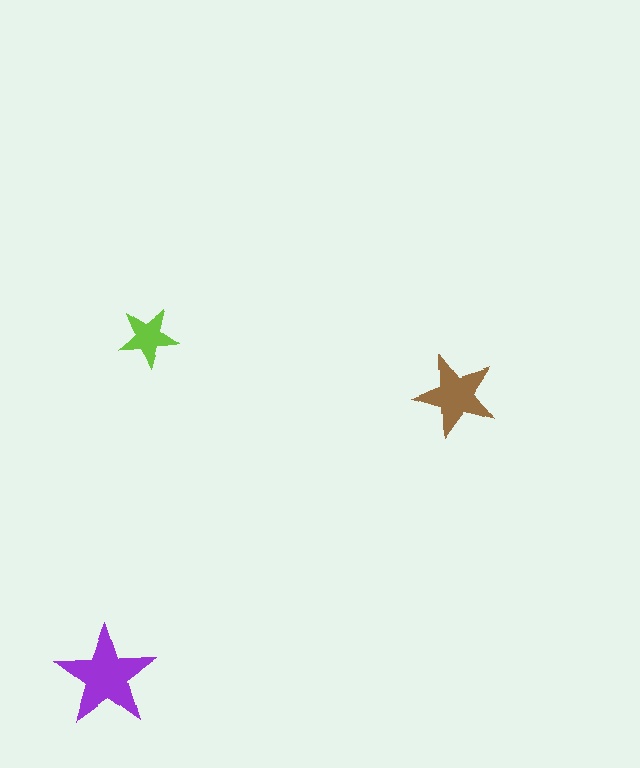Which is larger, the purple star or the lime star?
The purple one.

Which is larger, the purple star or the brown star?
The purple one.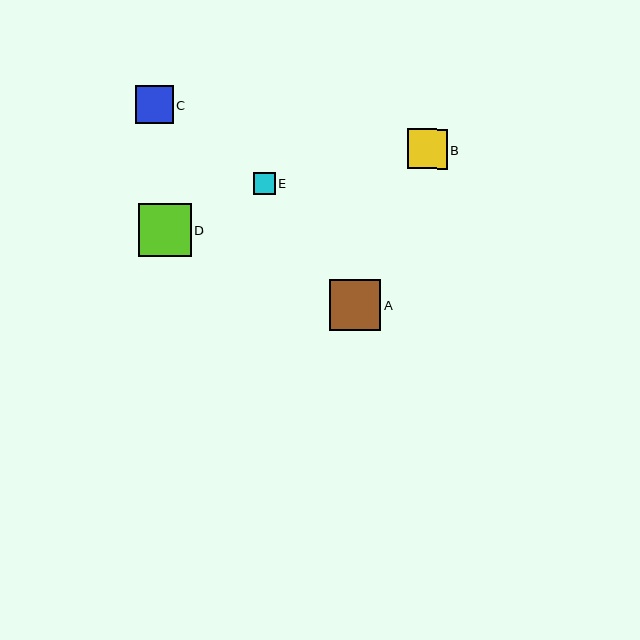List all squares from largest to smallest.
From largest to smallest: D, A, B, C, E.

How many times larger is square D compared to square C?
Square D is approximately 1.4 times the size of square C.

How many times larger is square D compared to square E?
Square D is approximately 2.5 times the size of square E.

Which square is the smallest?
Square E is the smallest with a size of approximately 22 pixels.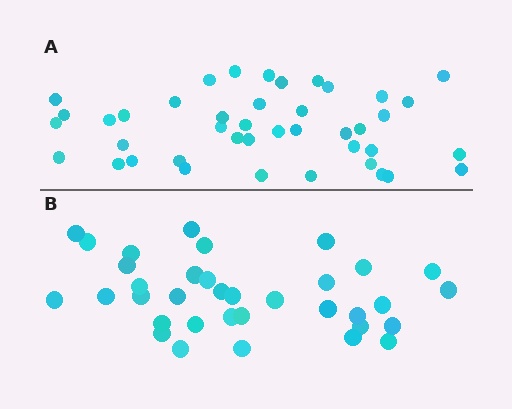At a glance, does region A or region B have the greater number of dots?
Region A (the top region) has more dots.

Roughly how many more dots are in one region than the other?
Region A has roughly 8 or so more dots than region B.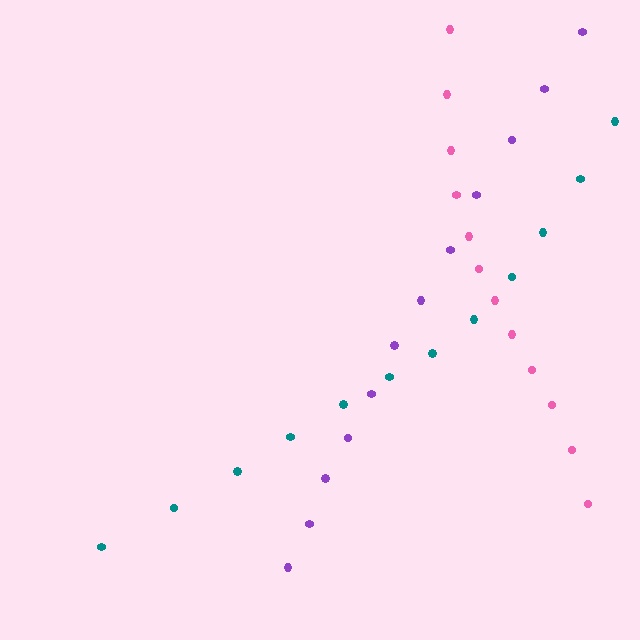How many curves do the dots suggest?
There are 3 distinct paths.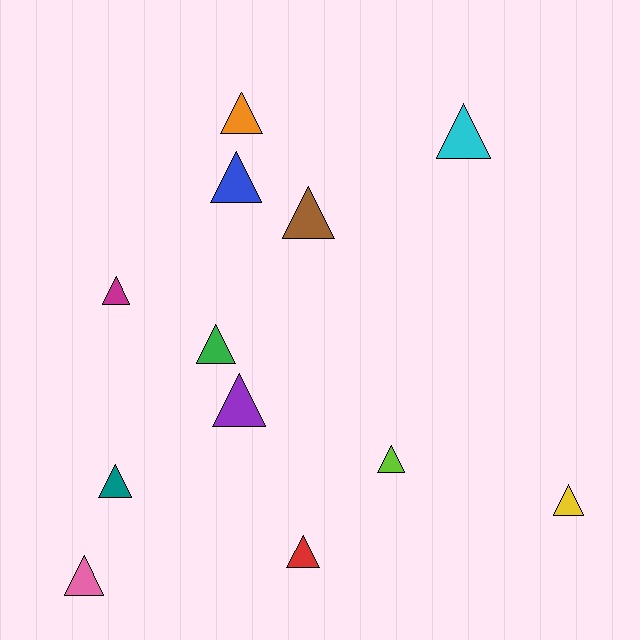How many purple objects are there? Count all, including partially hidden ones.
There is 1 purple object.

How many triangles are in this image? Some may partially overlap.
There are 12 triangles.